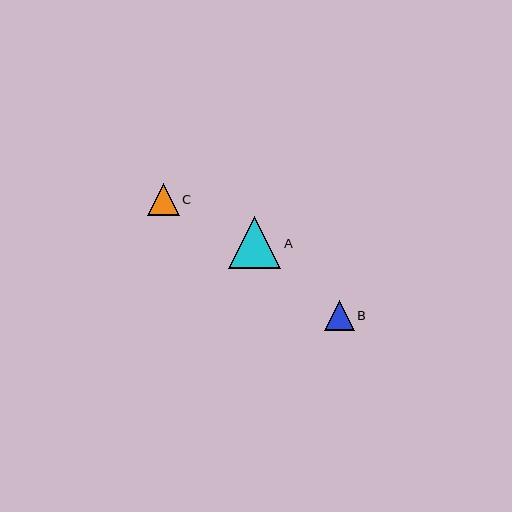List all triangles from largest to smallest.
From largest to smallest: A, C, B.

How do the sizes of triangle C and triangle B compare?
Triangle C and triangle B are approximately the same size.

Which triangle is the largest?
Triangle A is the largest with a size of approximately 52 pixels.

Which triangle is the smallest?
Triangle B is the smallest with a size of approximately 30 pixels.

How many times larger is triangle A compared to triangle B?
Triangle A is approximately 1.7 times the size of triangle B.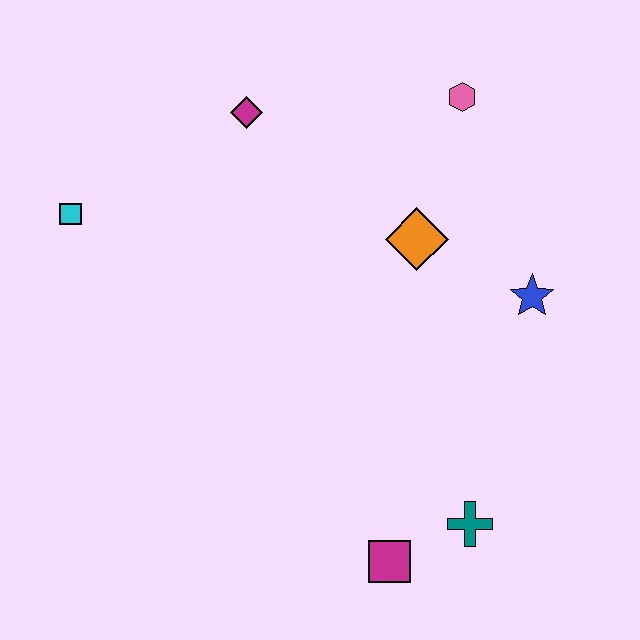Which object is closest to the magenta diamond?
The cyan square is closest to the magenta diamond.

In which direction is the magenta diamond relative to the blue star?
The magenta diamond is to the left of the blue star.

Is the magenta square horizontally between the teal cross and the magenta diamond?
Yes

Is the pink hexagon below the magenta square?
No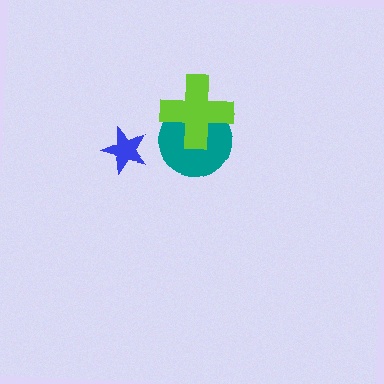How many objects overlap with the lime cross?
1 object overlaps with the lime cross.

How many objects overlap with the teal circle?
1 object overlaps with the teal circle.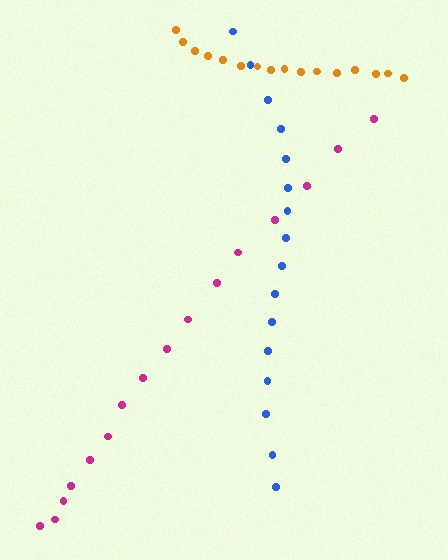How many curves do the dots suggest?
There are 3 distinct paths.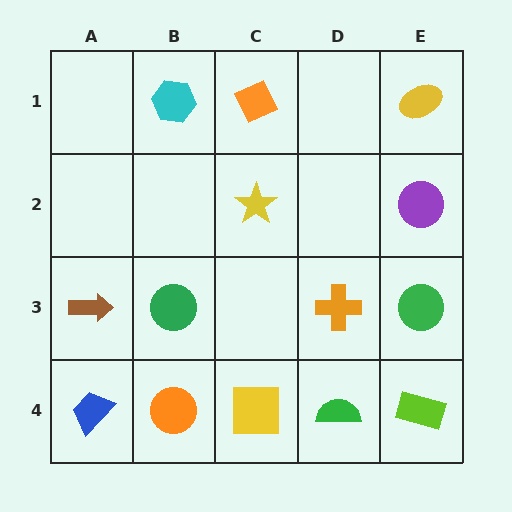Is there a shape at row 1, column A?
No, that cell is empty.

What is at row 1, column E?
A yellow ellipse.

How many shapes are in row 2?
2 shapes.